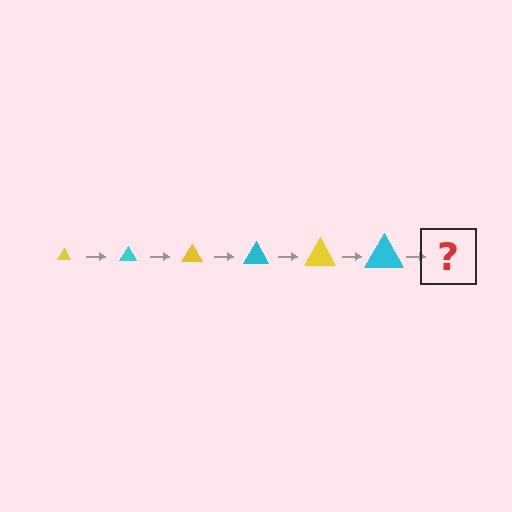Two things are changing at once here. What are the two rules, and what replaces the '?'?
The two rules are that the triangle grows larger each step and the color cycles through yellow and cyan. The '?' should be a yellow triangle, larger than the previous one.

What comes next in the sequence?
The next element should be a yellow triangle, larger than the previous one.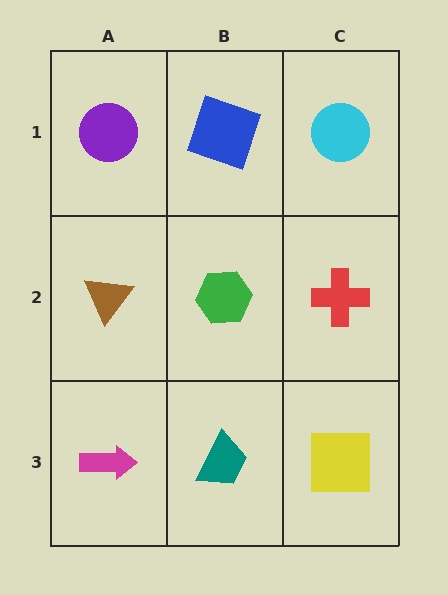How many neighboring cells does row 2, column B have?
4.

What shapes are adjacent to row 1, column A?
A brown triangle (row 2, column A), a blue square (row 1, column B).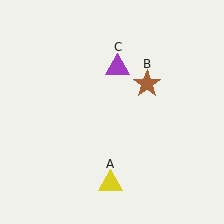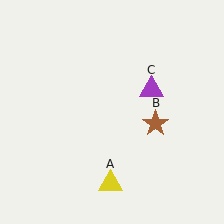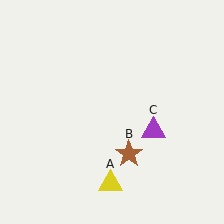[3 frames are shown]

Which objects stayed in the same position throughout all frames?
Yellow triangle (object A) remained stationary.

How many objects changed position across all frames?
2 objects changed position: brown star (object B), purple triangle (object C).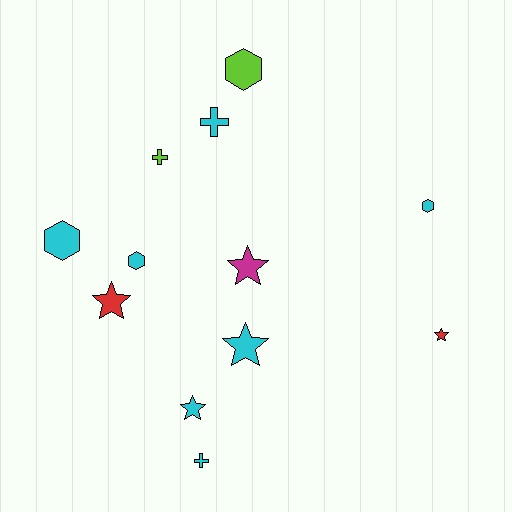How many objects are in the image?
There are 12 objects.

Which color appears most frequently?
Cyan, with 7 objects.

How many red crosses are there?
There are no red crosses.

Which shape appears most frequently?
Star, with 5 objects.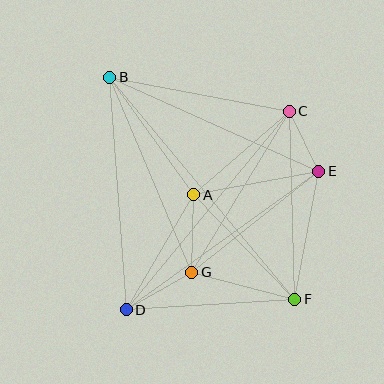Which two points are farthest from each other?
Points B and F are farthest from each other.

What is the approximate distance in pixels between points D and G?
The distance between D and G is approximately 76 pixels.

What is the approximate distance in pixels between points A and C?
The distance between A and C is approximately 127 pixels.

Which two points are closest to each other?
Points C and E are closest to each other.